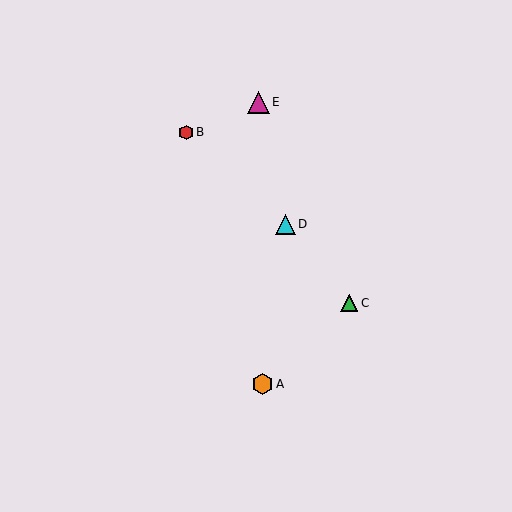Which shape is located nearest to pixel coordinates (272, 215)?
The cyan triangle (labeled D) at (286, 224) is nearest to that location.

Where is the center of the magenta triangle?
The center of the magenta triangle is at (258, 102).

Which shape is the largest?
The magenta triangle (labeled E) is the largest.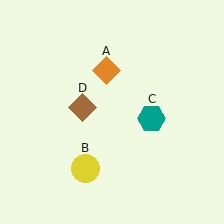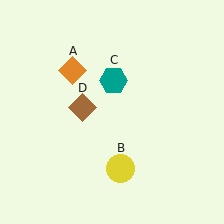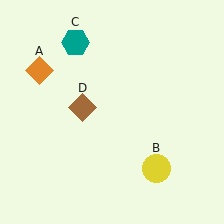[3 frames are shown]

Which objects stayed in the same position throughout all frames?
Brown diamond (object D) remained stationary.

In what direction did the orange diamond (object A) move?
The orange diamond (object A) moved left.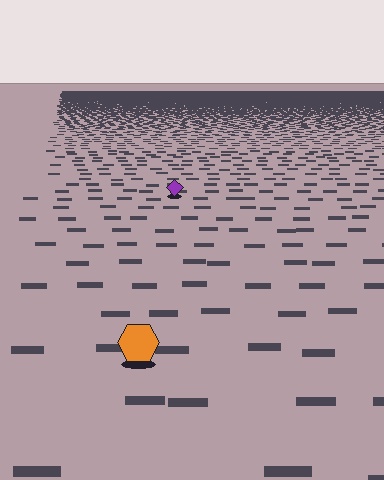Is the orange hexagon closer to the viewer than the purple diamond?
Yes. The orange hexagon is closer — you can tell from the texture gradient: the ground texture is coarser near it.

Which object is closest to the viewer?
The orange hexagon is closest. The texture marks near it are larger and more spread out.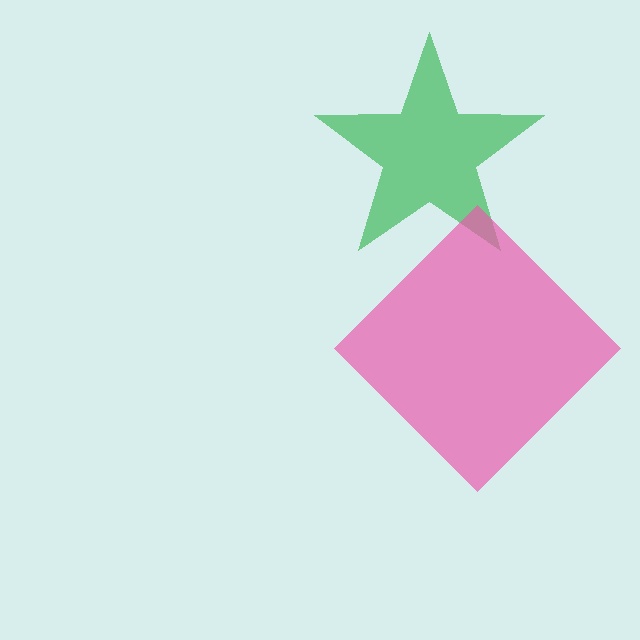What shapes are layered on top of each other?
The layered shapes are: a green star, a pink diamond.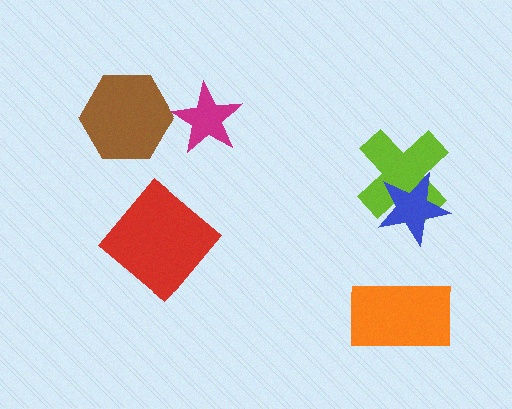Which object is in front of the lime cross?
The blue star is in front of the lime cross.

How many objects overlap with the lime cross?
1 object overlaps with the lime cross.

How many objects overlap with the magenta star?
0 objects overlap with the magenta star.